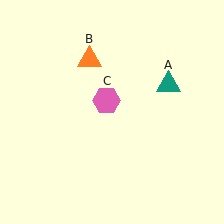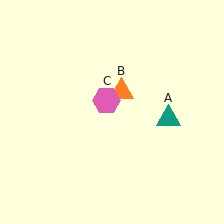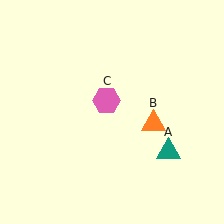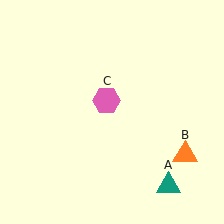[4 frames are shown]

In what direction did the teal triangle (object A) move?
The teal triangle (object A) moved down.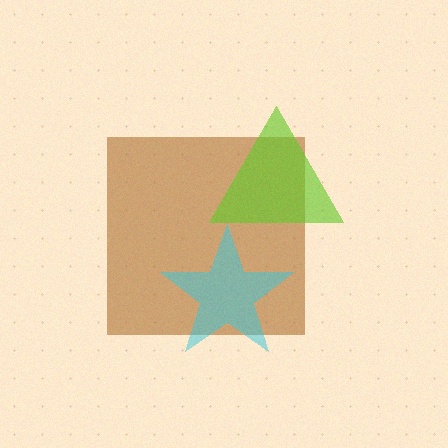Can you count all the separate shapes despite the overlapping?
Yes, there are 3 separate shapes.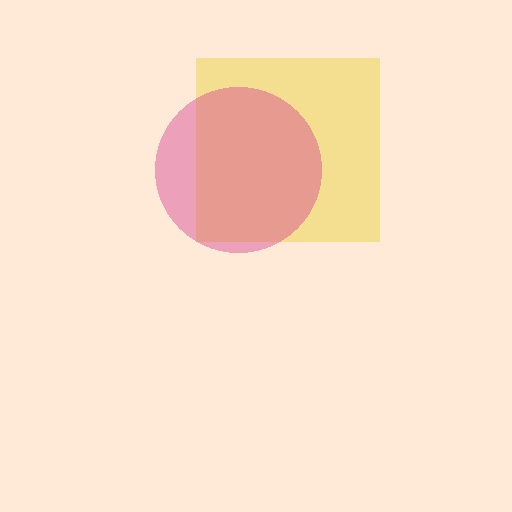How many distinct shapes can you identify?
There are 2 distinct shapes: a yellow square, a magenta circle.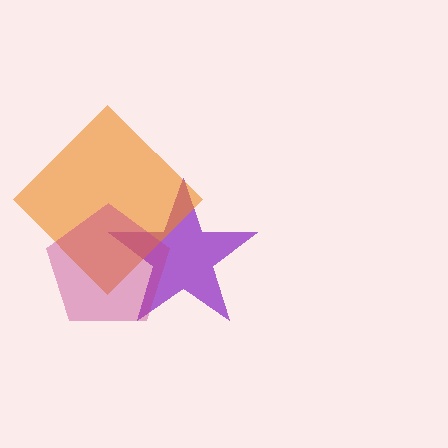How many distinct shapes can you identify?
There are 3 distinct shapes: a purple star, an orange diamond, a magenta pentagon.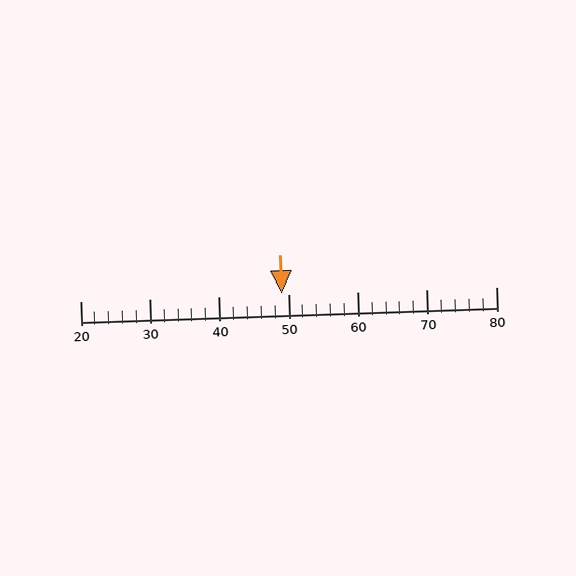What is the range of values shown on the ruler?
The ruler shows values from 20 to 80.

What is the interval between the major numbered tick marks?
The major tick marks are spaced 10 units apart.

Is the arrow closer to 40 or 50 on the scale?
The arrow is closer to 50.